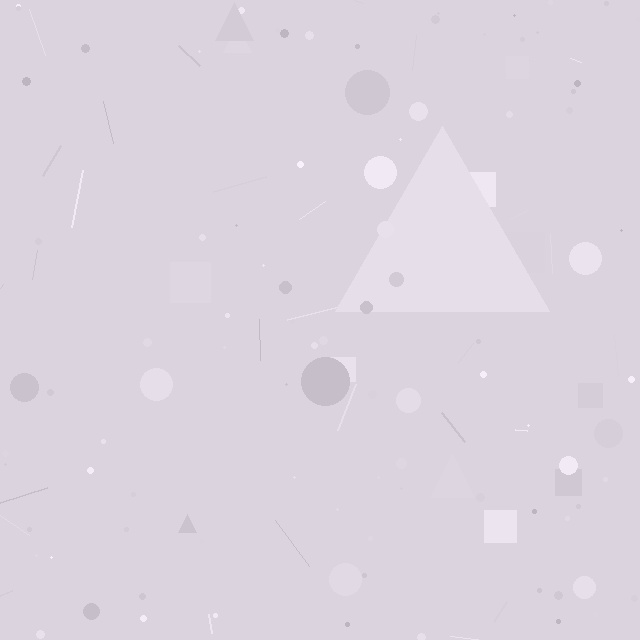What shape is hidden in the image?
A triangle is hidden in the image.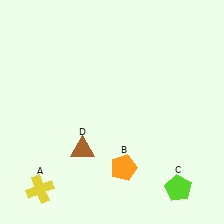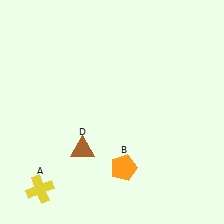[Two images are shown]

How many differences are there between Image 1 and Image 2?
There is 1 difference between the two images.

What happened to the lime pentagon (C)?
The lime pentagon (C) was removed in Image 2. It was in the bottom-right area of Image 1.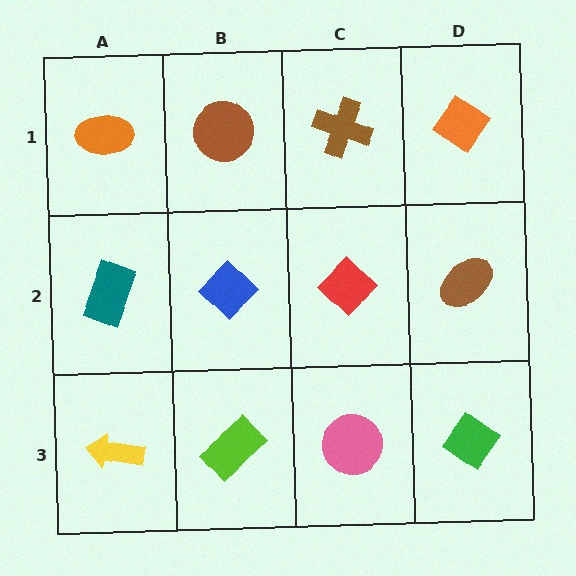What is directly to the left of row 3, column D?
A pink circle.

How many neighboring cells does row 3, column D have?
2.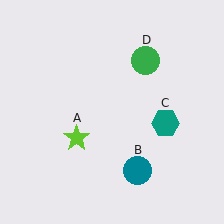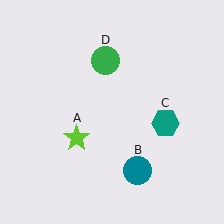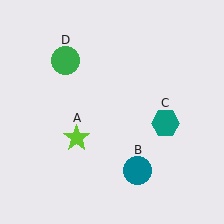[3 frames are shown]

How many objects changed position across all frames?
1 object changed position: green circle (object D).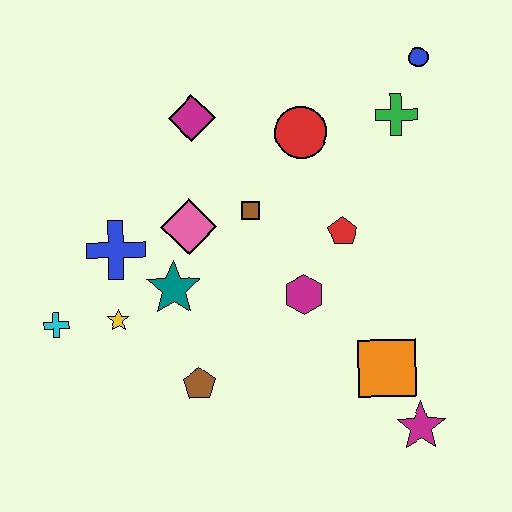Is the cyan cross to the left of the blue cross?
Yes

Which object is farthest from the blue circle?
The cyan cross is farthest from the blue circle.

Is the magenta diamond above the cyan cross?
Yes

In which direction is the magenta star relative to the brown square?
The magenta star is below the brown square.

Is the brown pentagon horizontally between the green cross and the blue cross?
Yes